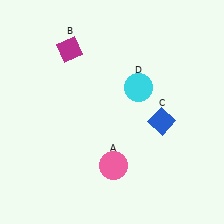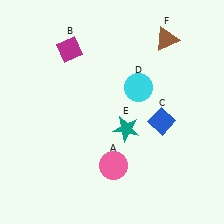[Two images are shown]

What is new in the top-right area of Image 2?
A brown triangle (F) was added in the top-right area of Image 2.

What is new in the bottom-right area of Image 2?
A teal star (E) was added in the bottom-right area of Image 2.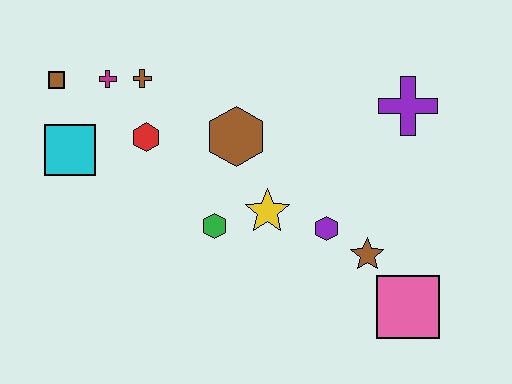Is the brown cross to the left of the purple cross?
Yes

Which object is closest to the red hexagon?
The brown cross is closest to the red hexagon.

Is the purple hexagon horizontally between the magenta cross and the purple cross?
Yes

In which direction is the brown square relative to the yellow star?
The brown square is to the left of the yellow star.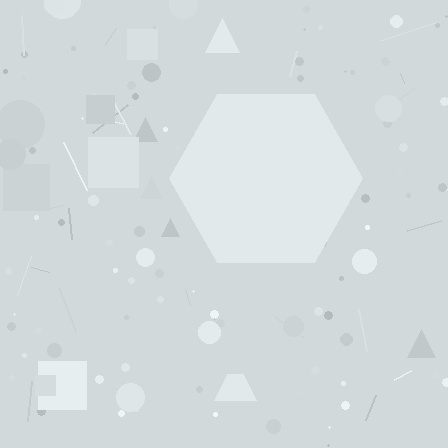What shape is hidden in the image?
A hexagon is hidden in the image.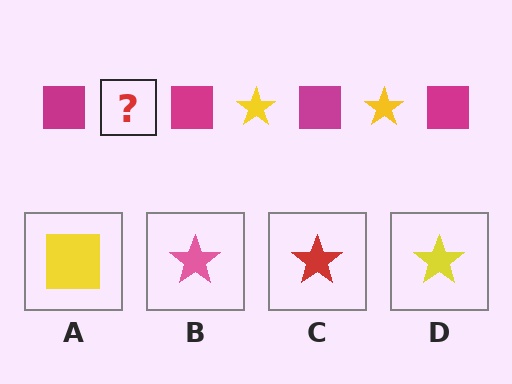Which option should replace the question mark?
Option D.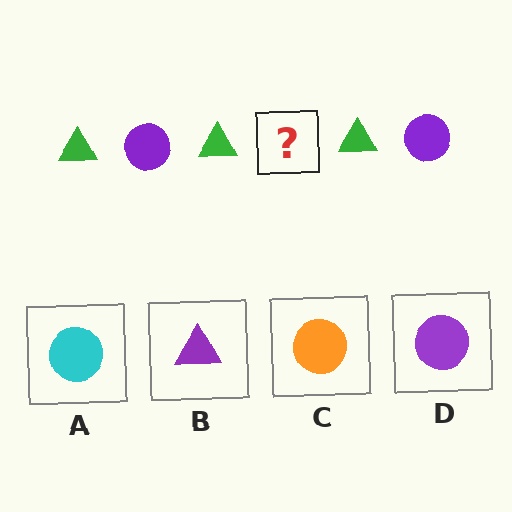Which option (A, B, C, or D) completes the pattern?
D.